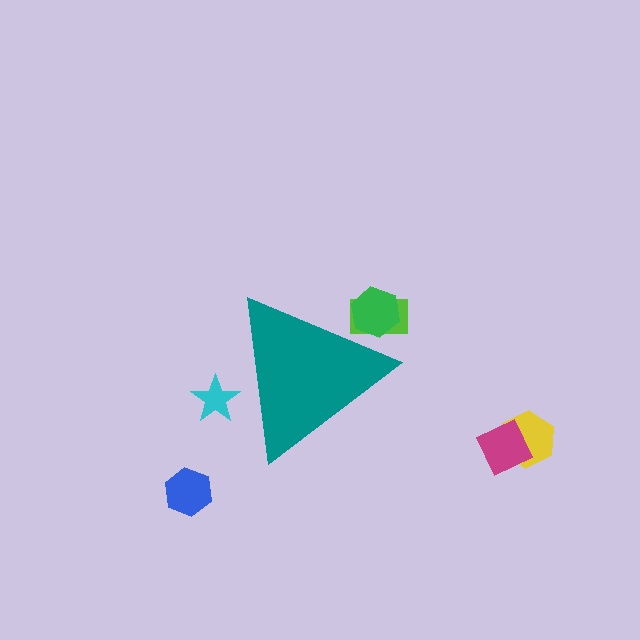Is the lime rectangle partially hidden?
Yes, the lime rectangle is partially hidden behind the teal triangle.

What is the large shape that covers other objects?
A teal triangle.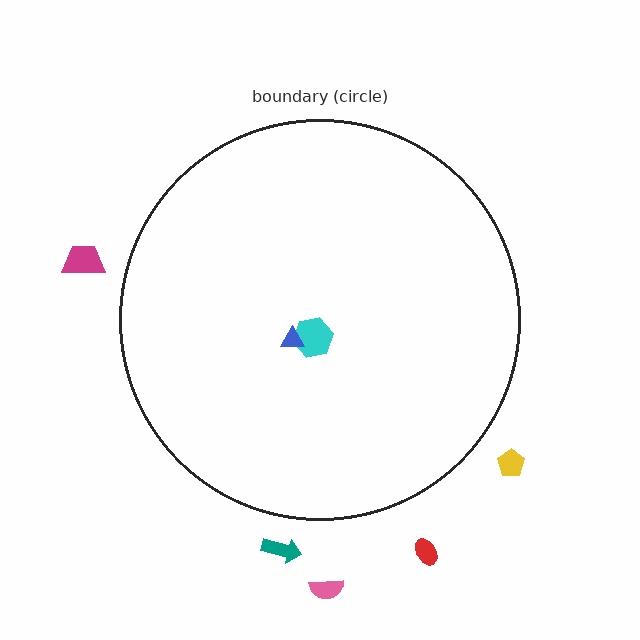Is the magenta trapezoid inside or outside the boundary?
Outside.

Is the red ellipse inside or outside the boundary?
Outside.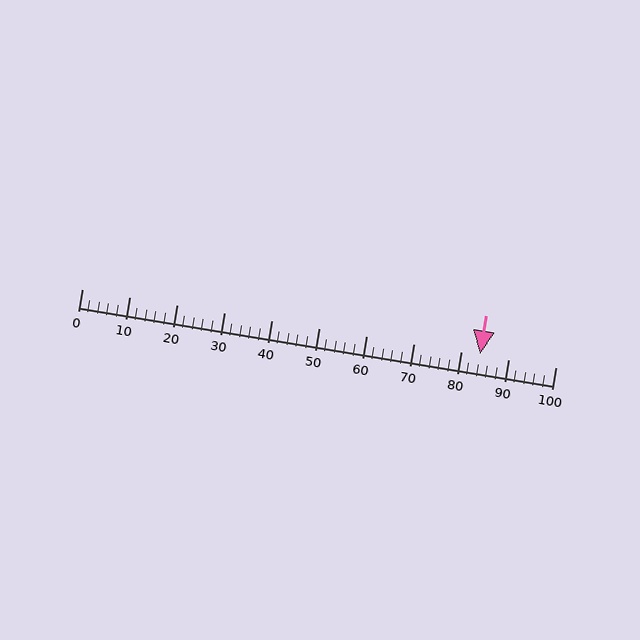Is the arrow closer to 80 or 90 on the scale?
The arrow is closer to 80.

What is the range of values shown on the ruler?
The ruler shows values from 0 to 100.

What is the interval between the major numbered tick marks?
The major tick marks are spaced 10 units apart.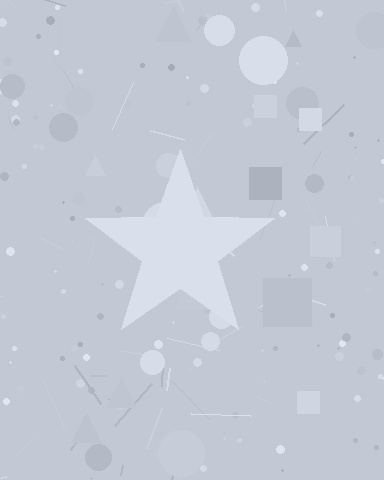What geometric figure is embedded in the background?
A star is embedded in the background.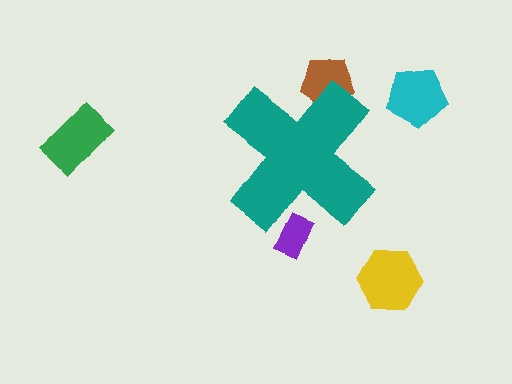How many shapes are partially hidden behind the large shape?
2 shapes are partially hidden.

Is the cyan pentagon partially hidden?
No, the cyan pentagon is fully visible.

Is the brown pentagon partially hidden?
Yes, the brown pentagon is partially hidden behind the teal cross.